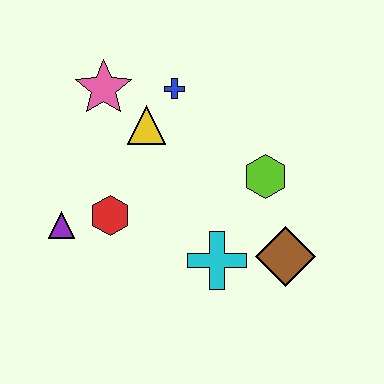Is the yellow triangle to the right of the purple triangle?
Yes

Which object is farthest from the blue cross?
The brown diamond is farthest from the blue cross.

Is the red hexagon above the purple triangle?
Yes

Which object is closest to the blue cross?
The yellow triangle is closest to the blue cross.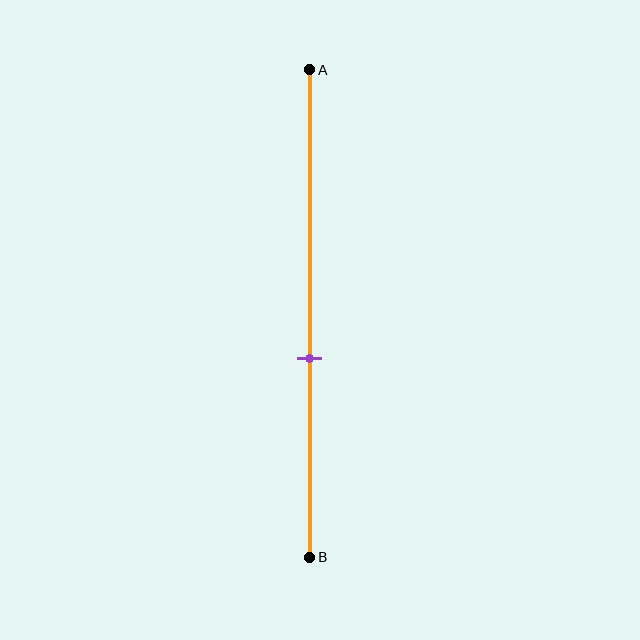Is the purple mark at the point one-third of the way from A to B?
No, the mark is at about 60% from A, not at the 33% one-third point.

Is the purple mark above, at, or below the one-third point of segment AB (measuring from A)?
The purple mark is below the one-third point of segment AB.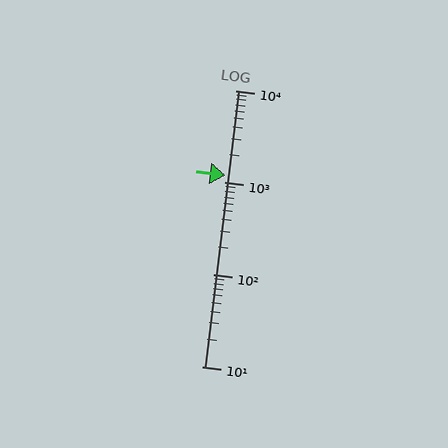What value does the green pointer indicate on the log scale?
The pointer indicates approximately 1200.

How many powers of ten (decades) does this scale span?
The scale spans 3 decades, from 10 to 10000.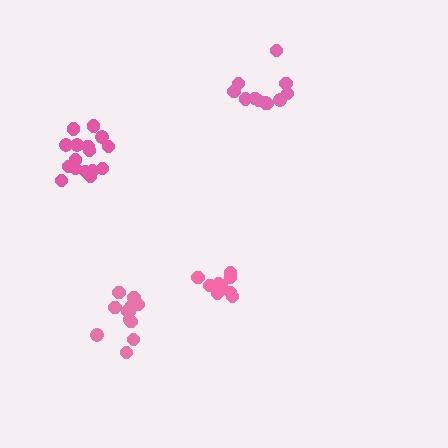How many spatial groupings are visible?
There are 4 spatial groupings.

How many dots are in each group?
Group 1: 12 dots, Group 2: 11 dots, Group 3: 10 dots, Group 4: 16 dots (49 total).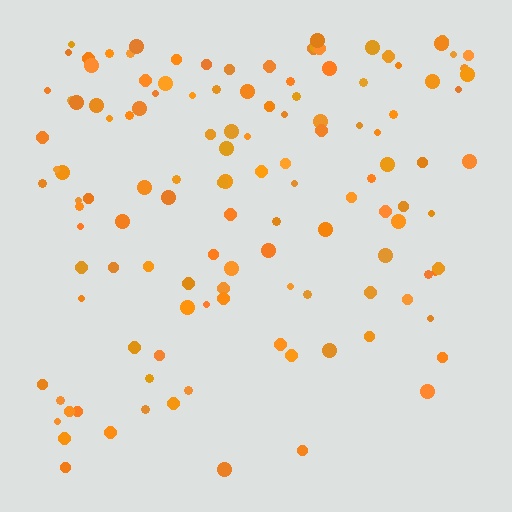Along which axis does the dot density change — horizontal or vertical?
Vertical.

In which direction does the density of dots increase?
From bottom to top, with the top side densest.